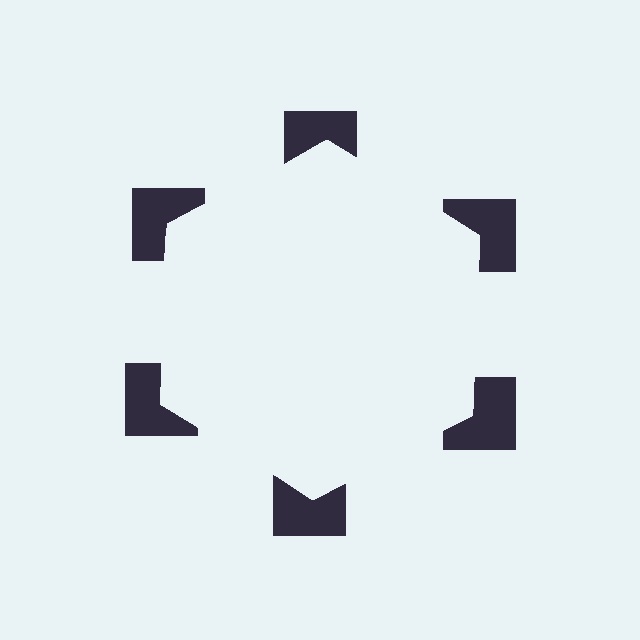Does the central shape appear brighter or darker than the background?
It typically appears slightly brighter than the background, even though no actual brightness change is drawn.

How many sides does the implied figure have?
6 sides.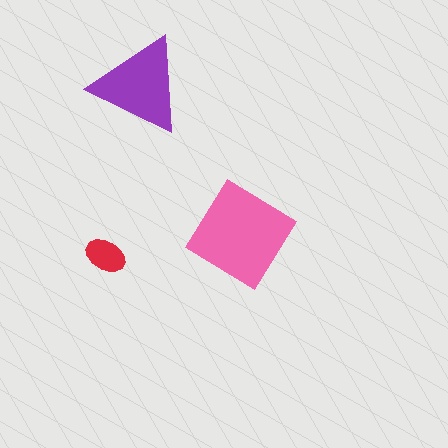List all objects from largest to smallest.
The pink diamond, the purple triangle, the red ellipse.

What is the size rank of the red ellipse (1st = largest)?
3rd.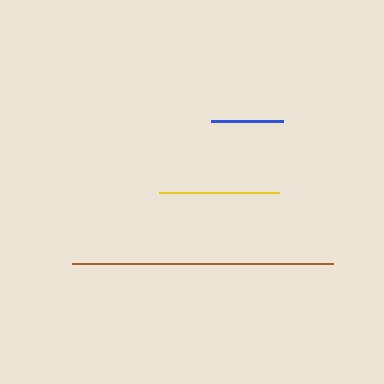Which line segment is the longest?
The brown line is the longest at approximately 260 pixels.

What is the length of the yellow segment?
The yellow segment is approximately 120 pixels long.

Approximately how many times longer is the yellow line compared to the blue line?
The yellow line is approximately 1.7 times the length of the blue line.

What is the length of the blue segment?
The blue segment is approximately 72 pixels long.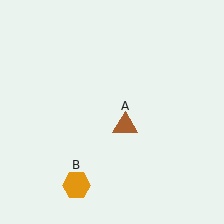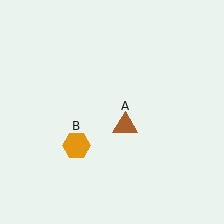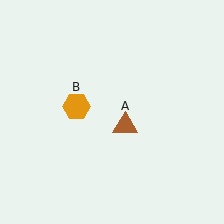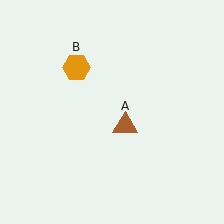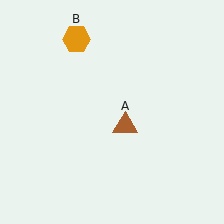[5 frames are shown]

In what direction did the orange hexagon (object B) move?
The orange hexagon (object B) moved up.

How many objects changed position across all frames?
1 object changed position: orange hexagon (object B).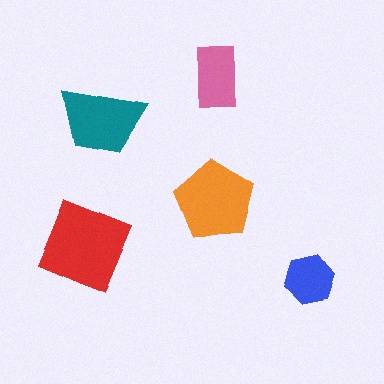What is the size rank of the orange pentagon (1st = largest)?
2nd.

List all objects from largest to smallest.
The red diamond, the orange pentagon, the teal trapezoid, the pink rectangle, the blue hexagon.